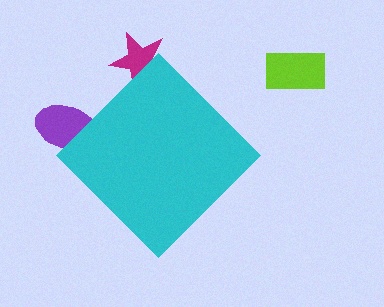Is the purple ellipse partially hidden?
Yes, the purple ellipse is partially hidden behind the cyan diamond.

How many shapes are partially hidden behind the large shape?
2 shapes are partially hidden.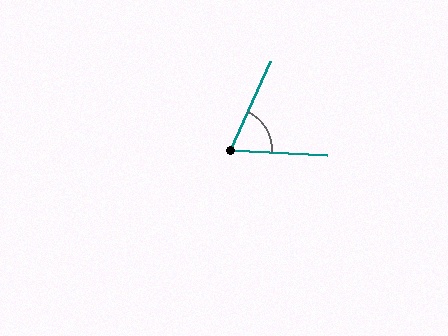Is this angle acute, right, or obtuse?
It is acute.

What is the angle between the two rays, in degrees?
Approximately 69 degrees.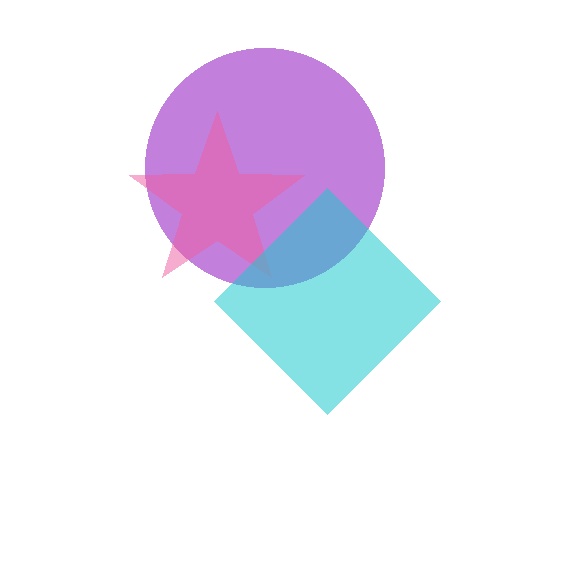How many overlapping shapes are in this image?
There are 3 overlapping shapes in the image.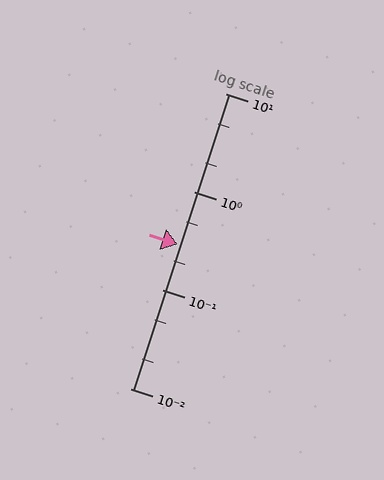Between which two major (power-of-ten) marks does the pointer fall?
The pointer is between 0.1 and 1.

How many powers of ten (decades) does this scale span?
The scale spans 3 decades, from 0.01 to 10.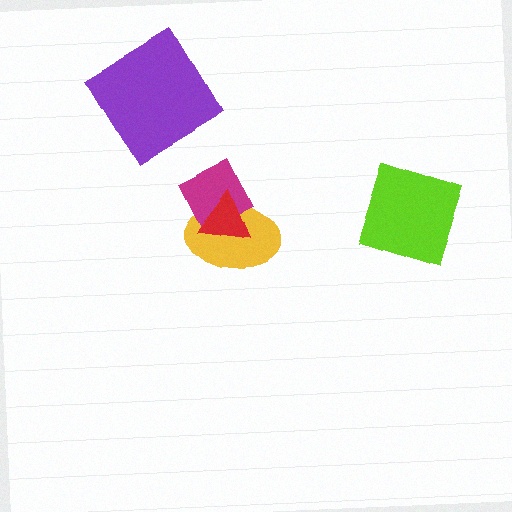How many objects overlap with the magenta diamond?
2 objects overlap with the magenta diamond.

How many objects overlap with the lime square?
0 objects overlap with the lime square.